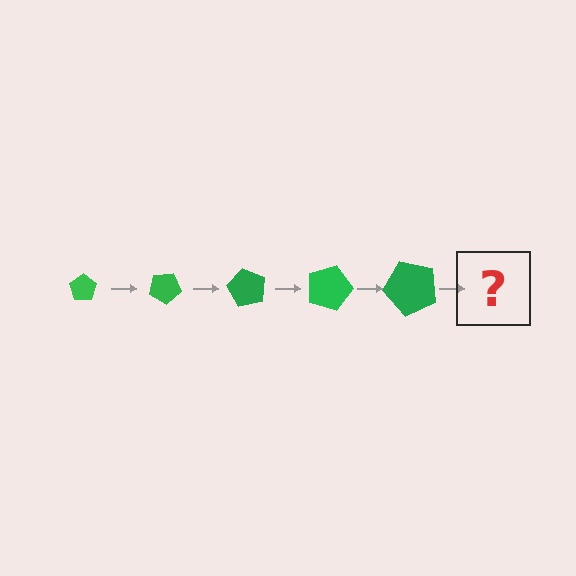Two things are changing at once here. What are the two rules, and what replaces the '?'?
The two rules are that the pentagon grows larger each step and it rotates 30 degrees each step. The '?' should be a pentagon, larger than the previous one and rotated 150 degrees from the start.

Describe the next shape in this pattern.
It should be a pentagon, larger than the previous one and rotated 150 degrees from the start.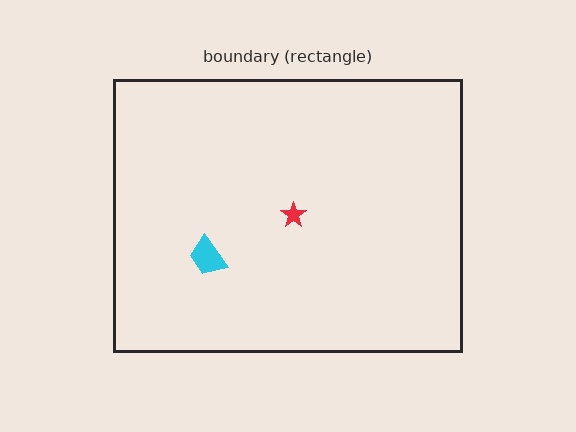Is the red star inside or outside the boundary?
Inside.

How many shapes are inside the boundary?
2 inside, 0 outside.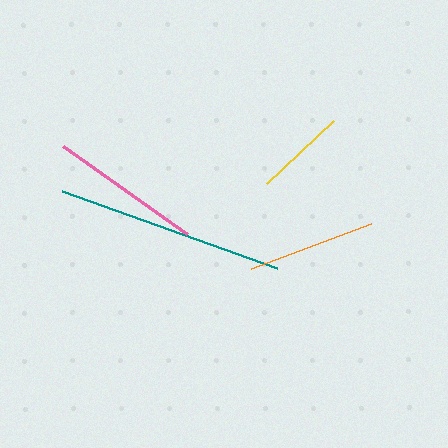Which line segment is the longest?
The teal line is the longest at approximately 228 pixels.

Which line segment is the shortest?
The yellow line is the shortest at approximately 92 pixels.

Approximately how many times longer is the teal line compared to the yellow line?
The teal line is approximately 2.5 times the length of the yellow line.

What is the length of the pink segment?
The pink segment is approximately 151 pixels long.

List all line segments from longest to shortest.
From longest to shortest: teal, pink, orange, yellow.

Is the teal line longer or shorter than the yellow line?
The teal line is longer than the yellow line.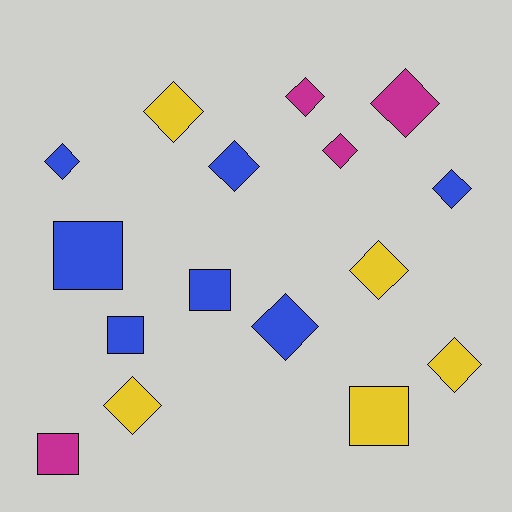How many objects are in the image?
There are 16 objects.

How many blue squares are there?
There are 3 blue squares.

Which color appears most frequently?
Blue, with 7 objects.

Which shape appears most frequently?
Diamond, with 11 objects.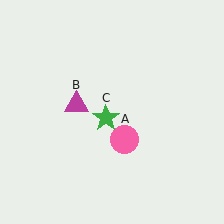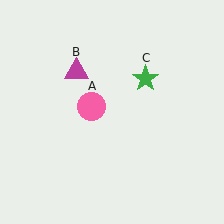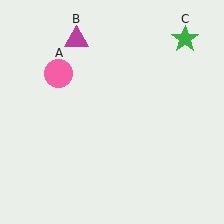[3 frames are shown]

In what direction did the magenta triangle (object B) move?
The magenta triangle (object B) moved up.